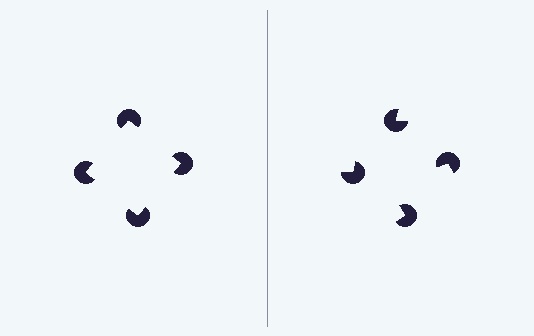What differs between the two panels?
The pac-man discs are positioned identically on both sides; only the wedge orientations differ. On the left they align to a square; on the right they are misaligned.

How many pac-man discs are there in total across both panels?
8 — 4 on each side.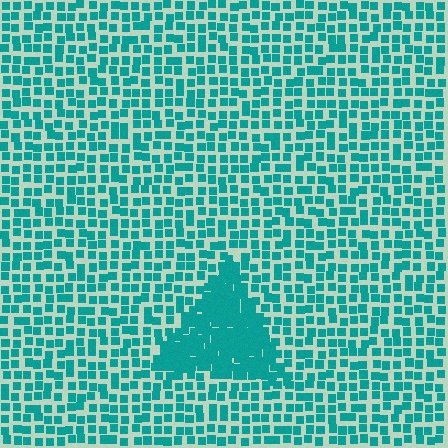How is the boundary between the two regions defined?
The boundary is defined by a change in element density (approximately 2.2x ratio). All elements are the same color, size, and shape.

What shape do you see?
I see a triangle.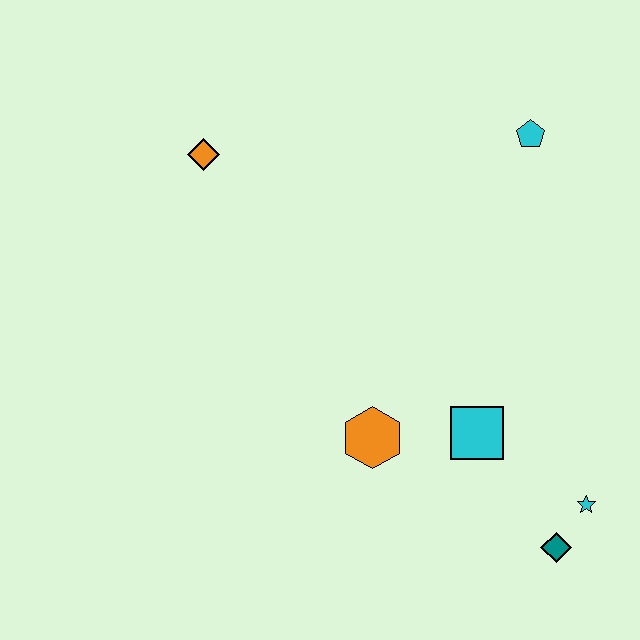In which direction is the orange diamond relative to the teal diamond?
The orange diamond is above the teal diamond.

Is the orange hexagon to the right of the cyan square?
No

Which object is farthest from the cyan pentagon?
The teal diamond is farthest from the cyan pentagon.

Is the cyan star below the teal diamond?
No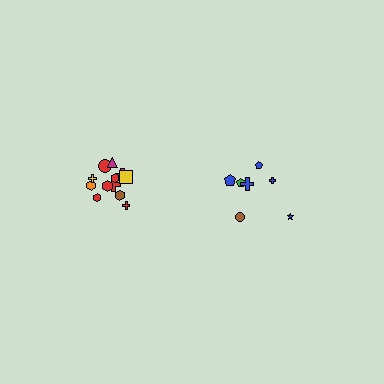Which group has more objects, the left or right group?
The left group.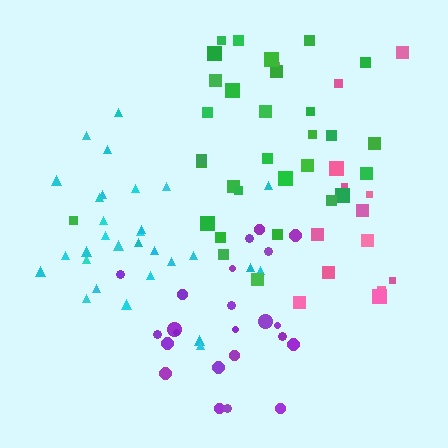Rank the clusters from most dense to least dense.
cyan, green, purple, pink.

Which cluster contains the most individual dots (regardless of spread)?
Green (31).